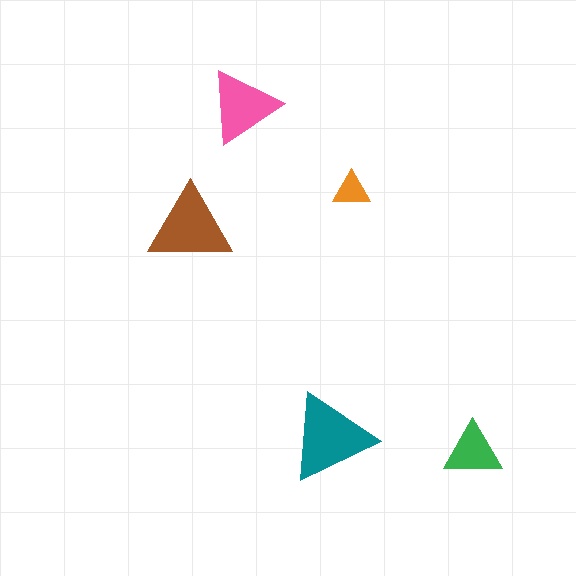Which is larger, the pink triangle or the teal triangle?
The teal one.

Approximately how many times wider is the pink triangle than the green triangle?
About 1.5 times wider.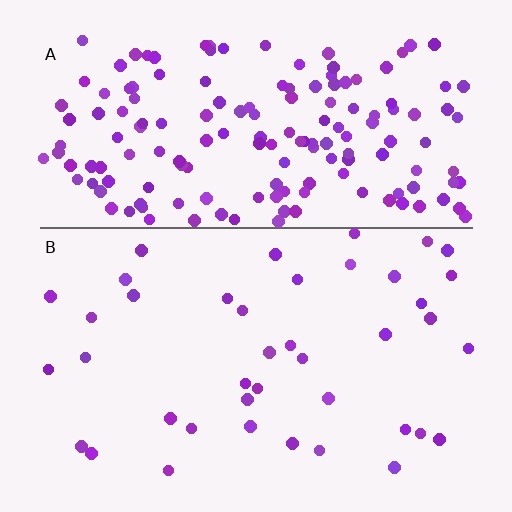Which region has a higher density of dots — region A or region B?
A (the top).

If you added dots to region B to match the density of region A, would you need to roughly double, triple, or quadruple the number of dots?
Approximately quadruple.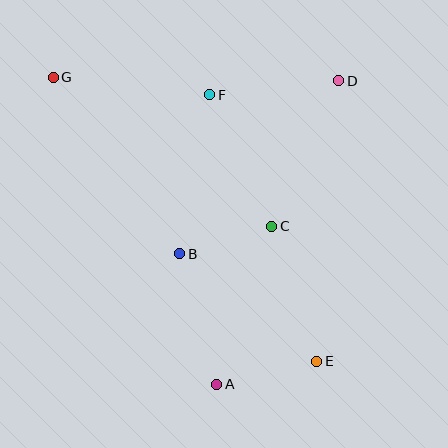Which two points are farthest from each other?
Points E and G are farthest from each other.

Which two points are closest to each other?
Points B and C are closest to each other.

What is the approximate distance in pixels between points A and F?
The distance between A and F is approximately 289 pixels.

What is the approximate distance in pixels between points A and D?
The distance between A and D is approximately 327 pixels.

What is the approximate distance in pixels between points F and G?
The distance between F and G is approximately 158 pixels.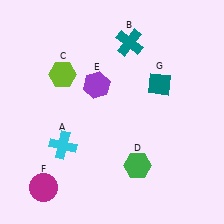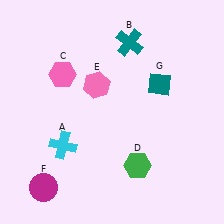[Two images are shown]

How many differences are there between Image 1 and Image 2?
There are 2 differences between the two images.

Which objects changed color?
C changed from lime to pink. E changed from purple to pink.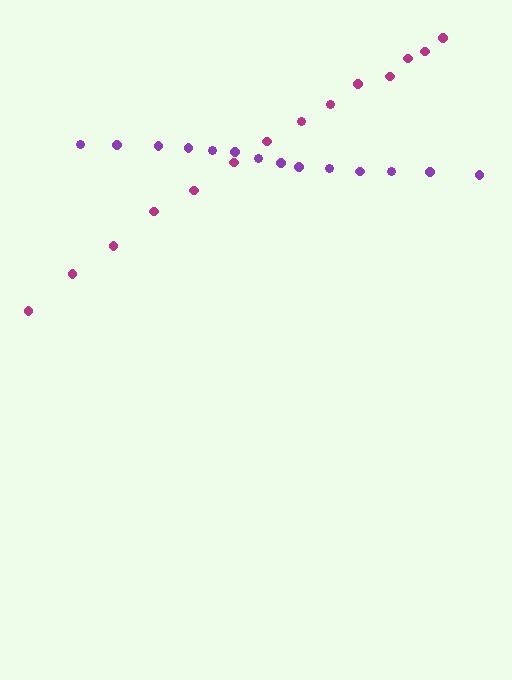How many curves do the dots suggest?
There are 2 distinct paths.